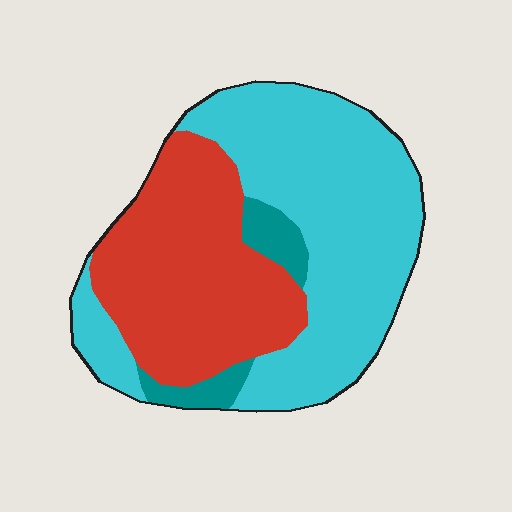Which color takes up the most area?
Cyan, at roughly 55%.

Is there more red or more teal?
Red.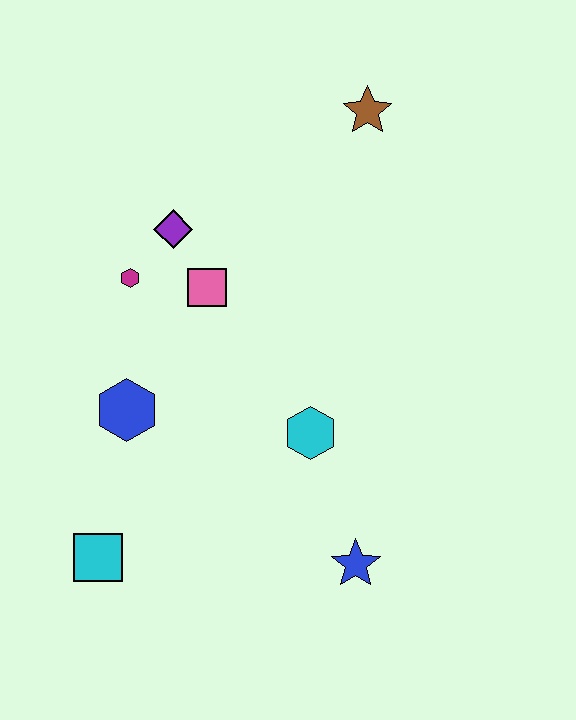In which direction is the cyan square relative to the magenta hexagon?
The cyan square is below the magenta hexagon.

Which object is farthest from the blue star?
The brown star is farthest from the blue star.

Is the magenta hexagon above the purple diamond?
No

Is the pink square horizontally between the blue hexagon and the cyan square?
No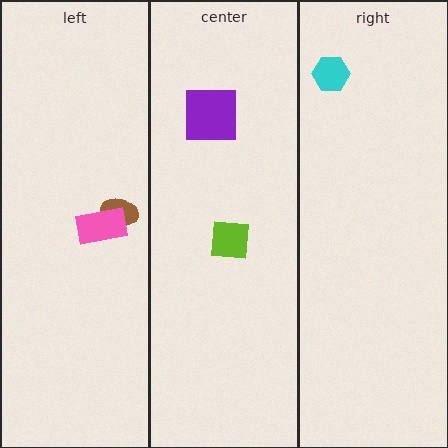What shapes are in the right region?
The cyan hexagon.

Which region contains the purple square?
The center region.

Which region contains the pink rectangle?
The left region.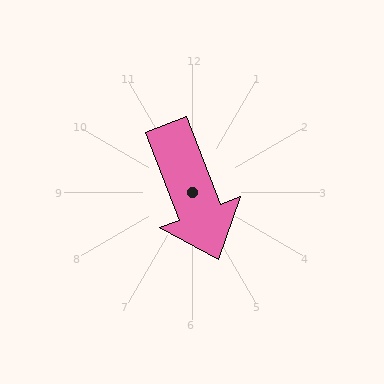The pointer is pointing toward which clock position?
Roughly 5 o'clock.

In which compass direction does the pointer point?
South.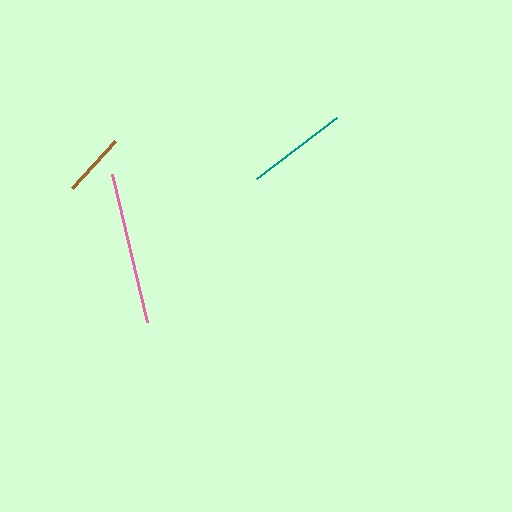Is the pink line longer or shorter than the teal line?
The pink line is longer than the teal line.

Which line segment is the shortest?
The brown line is the shortest at approximately 63 pixels.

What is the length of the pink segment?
The pink segment is approximately 153 pixels long.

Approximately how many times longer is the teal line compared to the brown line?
The teal line is approximately 1.6 times the length of the brown line.